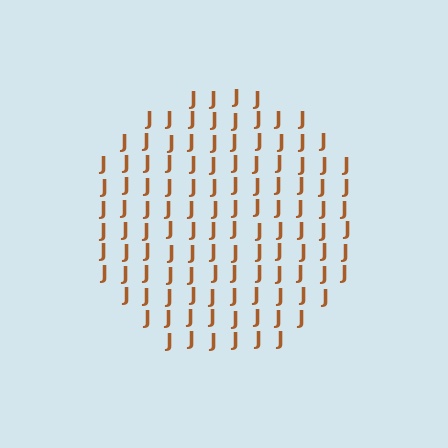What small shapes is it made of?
It is made of small letter J's.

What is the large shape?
The large shape is a circle.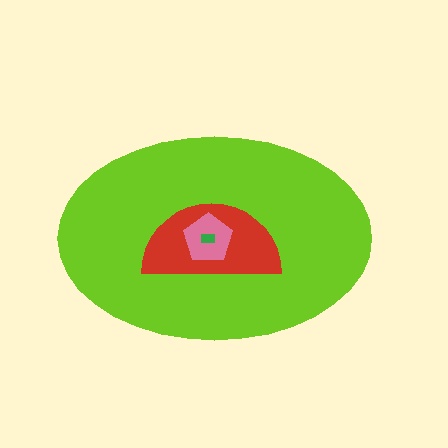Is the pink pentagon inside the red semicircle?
Yes.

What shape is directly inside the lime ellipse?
The red semicircle.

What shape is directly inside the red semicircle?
The pink pentagon.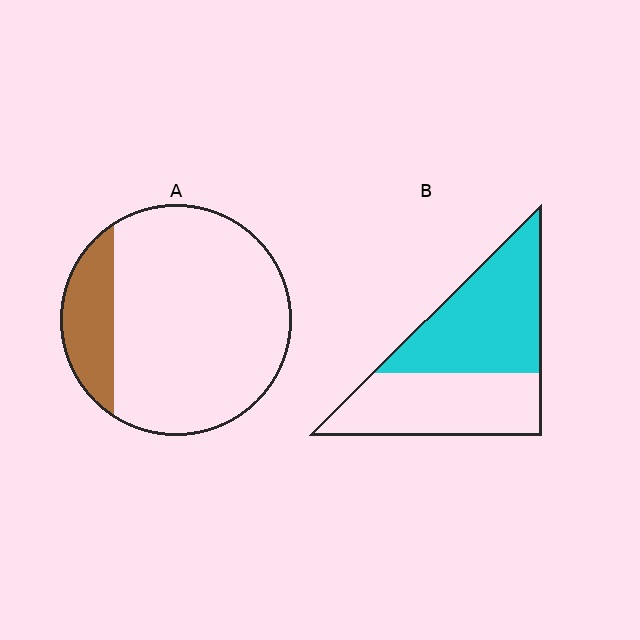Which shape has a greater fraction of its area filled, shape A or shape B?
Shape B.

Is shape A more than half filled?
No.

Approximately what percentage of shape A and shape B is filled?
A is approximately 20% and B is approximately 55%.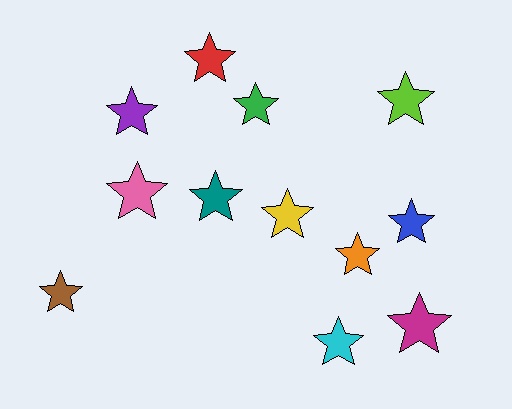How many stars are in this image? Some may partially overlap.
There are 12 stars.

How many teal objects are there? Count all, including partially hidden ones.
There is 1 teal object.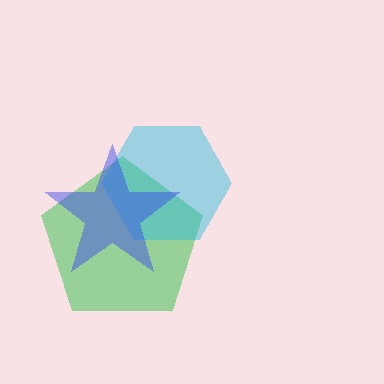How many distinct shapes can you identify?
There are 3 distinct shapes: a green pentagon, a cyan hexagon, a blue star.